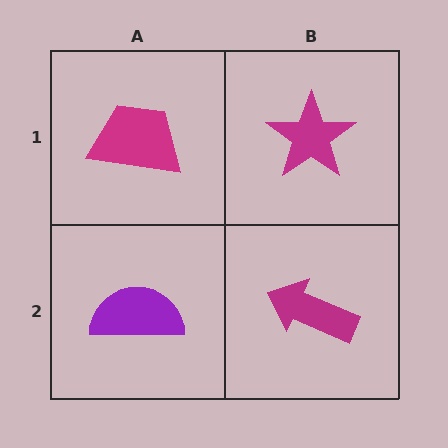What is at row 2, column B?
A magenta arrow.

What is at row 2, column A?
A purple semicircle.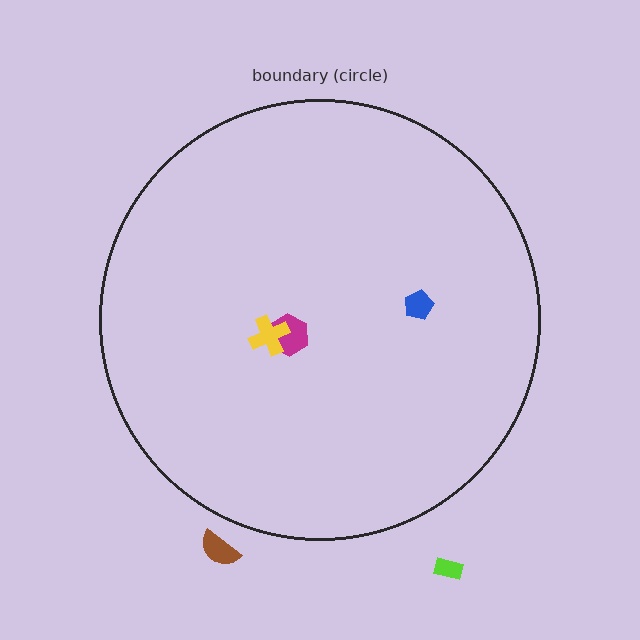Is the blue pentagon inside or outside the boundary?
Inside.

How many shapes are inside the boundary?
3 inside, 2 outside.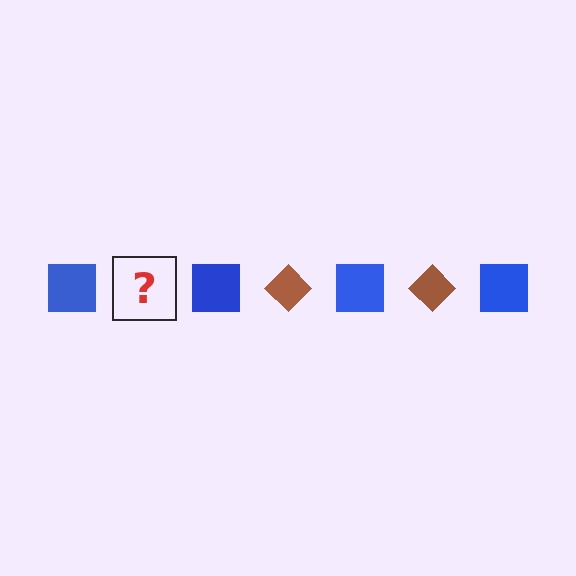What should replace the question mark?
The question mark should be replaced with a brown diamond.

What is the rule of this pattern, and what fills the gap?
The rule is that the pattern alternates between blue square and brown diamond. The gap should be filled with a brown diamond.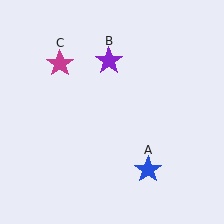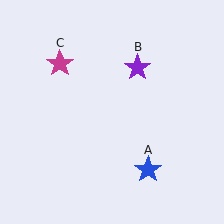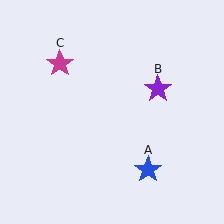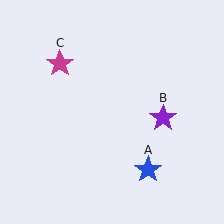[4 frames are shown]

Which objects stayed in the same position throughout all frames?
Blue star (object A) and magenta star (object C) remained stationary.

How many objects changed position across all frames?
1 object changed position: purple star (object B).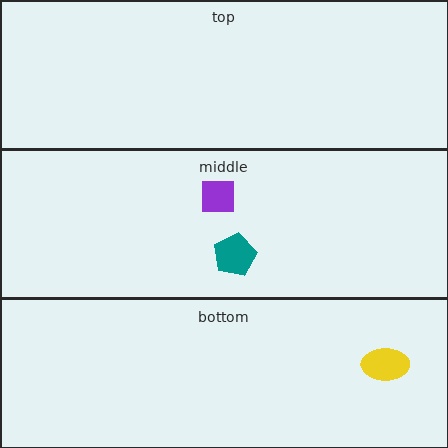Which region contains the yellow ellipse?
The bottom region.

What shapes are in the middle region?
The teal pentagon, the purple square.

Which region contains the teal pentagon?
The middle region.